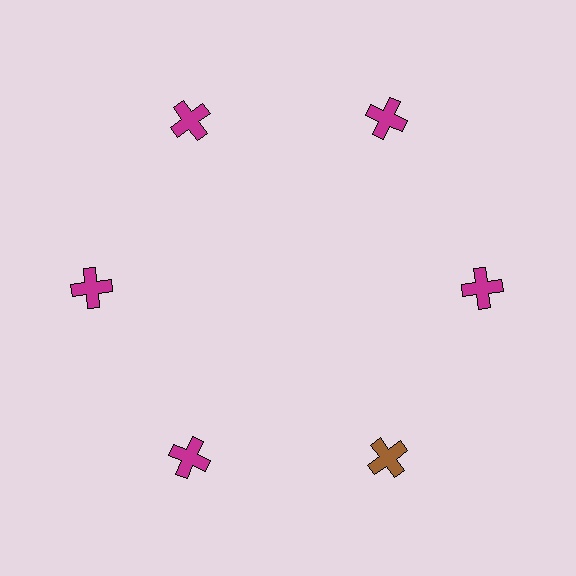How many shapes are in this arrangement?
There are 6 shapes arranged in a ring pattern.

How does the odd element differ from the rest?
It has a different color: brown instead of magenta.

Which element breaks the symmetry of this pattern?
The brown cross at roughly the 5 o'clock position breaks the symmetry. All other shapes are magenta crosses.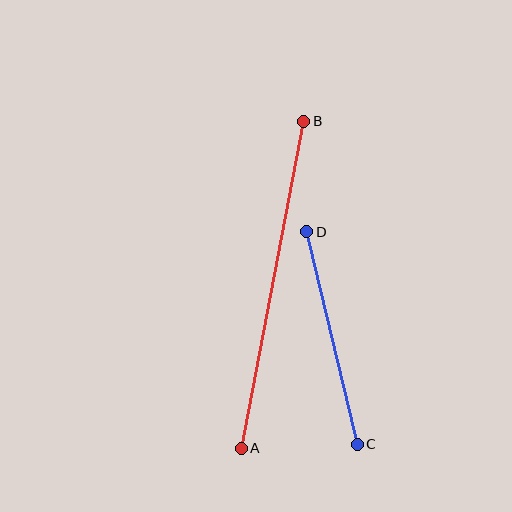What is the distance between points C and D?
The distance is approximately 218 pixels.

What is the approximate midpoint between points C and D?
The midpoint is at approximately (332, 338) pixels.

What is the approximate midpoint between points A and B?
The midpoint is at approximately (272, 285) pixels.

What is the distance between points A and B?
The distance is approximately 333 pixels.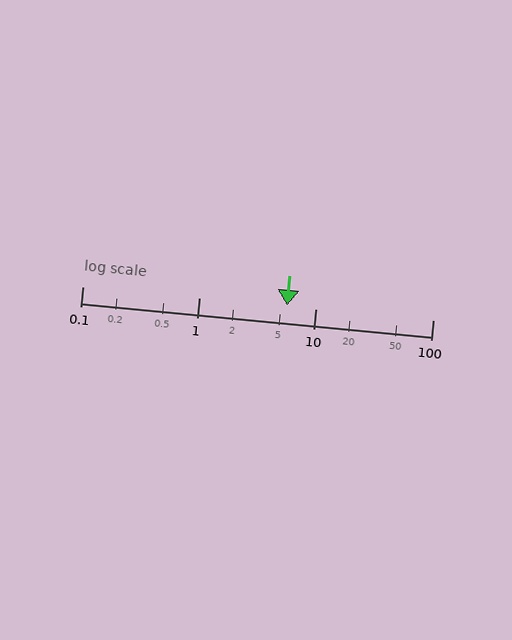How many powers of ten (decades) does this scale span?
The scale spans 3 decades, from 0.1 to 100.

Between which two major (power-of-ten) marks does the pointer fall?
The pointer is between 1 and 10.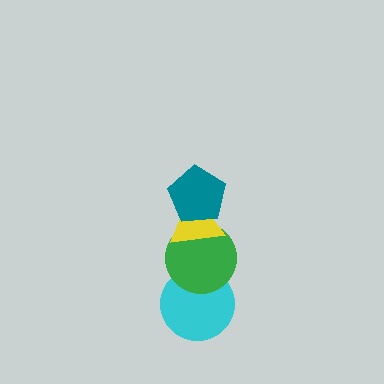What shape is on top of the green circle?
The yellow triangle is on top of the green circle.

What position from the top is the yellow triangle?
The yellow triangle is 2nd from the top.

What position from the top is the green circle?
The green circle is 3rd from the top.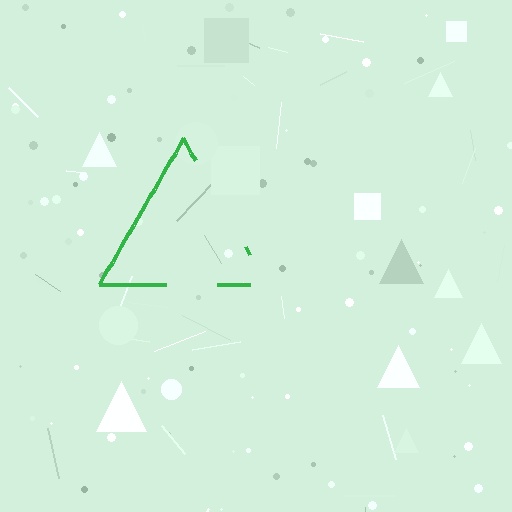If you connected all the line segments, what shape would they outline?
They would outline a triangle.